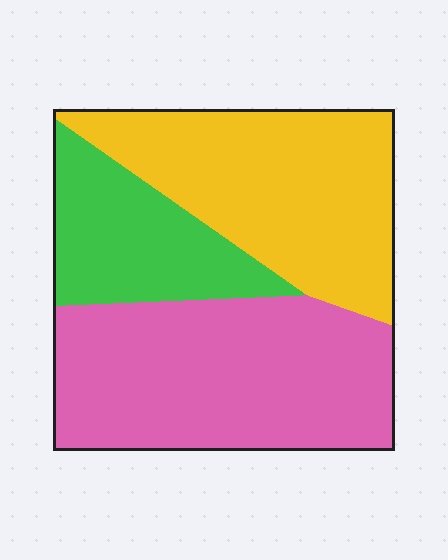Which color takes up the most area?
Pink, at roughly 45%.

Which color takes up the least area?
Green, at roughly 20%.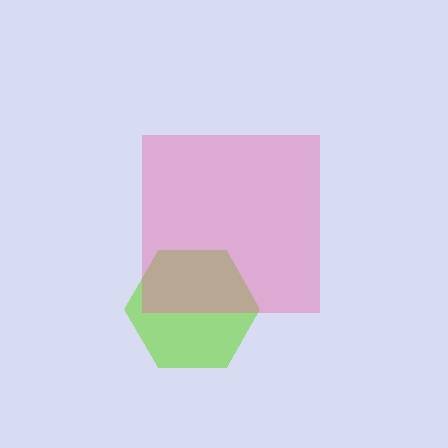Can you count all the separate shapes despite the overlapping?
Yes, there are 2 separate shapes.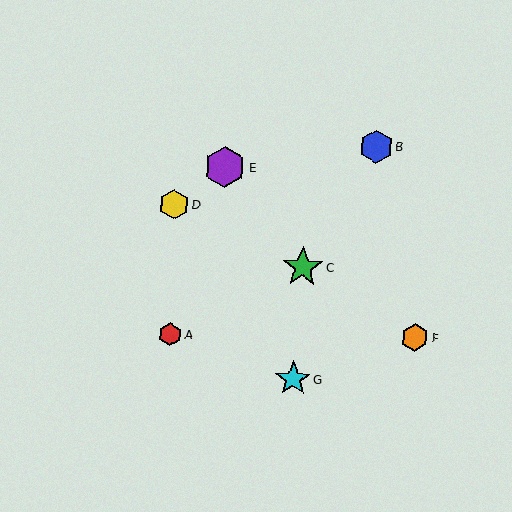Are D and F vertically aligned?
No, D is at x≈174 and F is at x≈415.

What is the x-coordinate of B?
Object B is at x≈376.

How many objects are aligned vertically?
2 objects (A, D) are aligned vertically.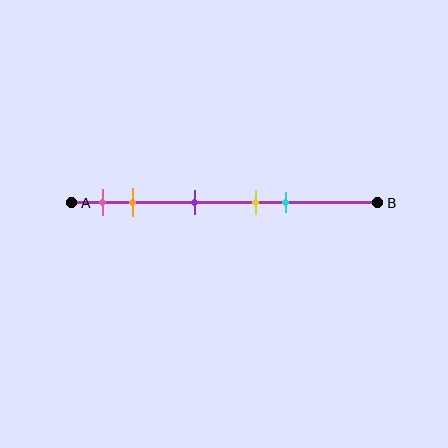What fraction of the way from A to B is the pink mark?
The pink mark is approximately 10% (0.1) of the way from A to B.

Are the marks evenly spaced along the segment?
No, the marks are not evenly spaced.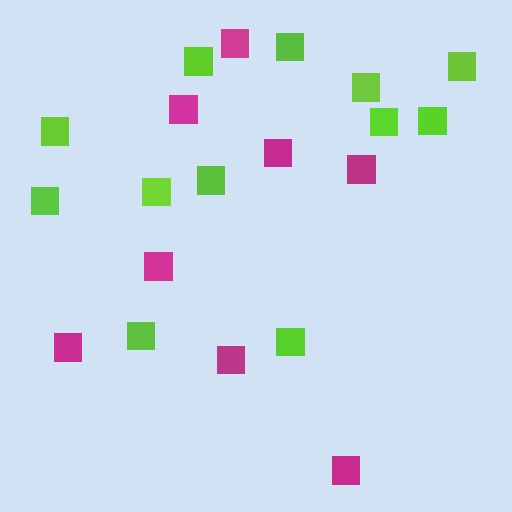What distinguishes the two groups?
There are 2 groups: one group of magenta squares (8) and one group of lime squares (12).